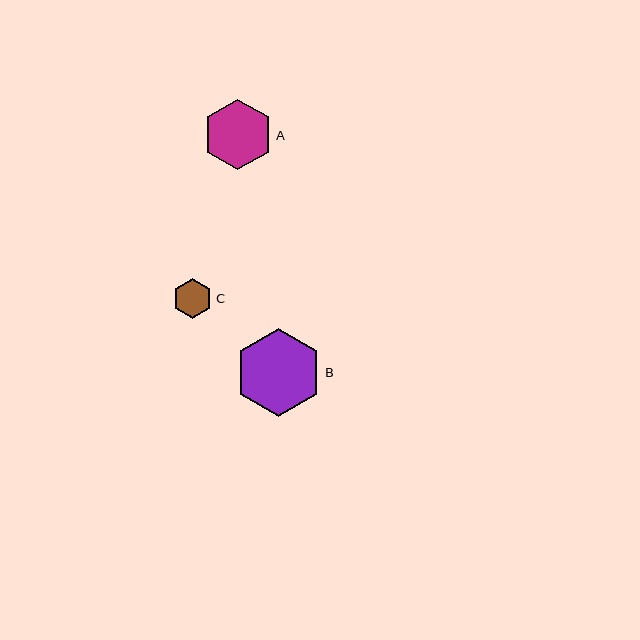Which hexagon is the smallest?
Hexagon C is the smallest with a size of approximately 40 pixels.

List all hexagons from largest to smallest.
From largest to smallest: B, A, C.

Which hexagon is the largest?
Hexagon B is the largest with a size of approximately 88 pixels.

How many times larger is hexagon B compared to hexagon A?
Hexagon B is approximately 1.2 times the size of hexagon A.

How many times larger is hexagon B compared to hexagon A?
Hexagon B is approximately 1.2 times the size of hexagon A.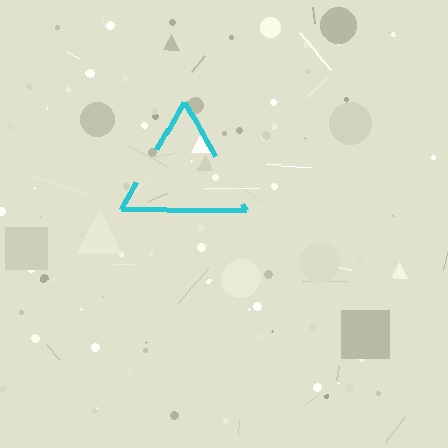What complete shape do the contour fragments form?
The contour fragments form a triangle.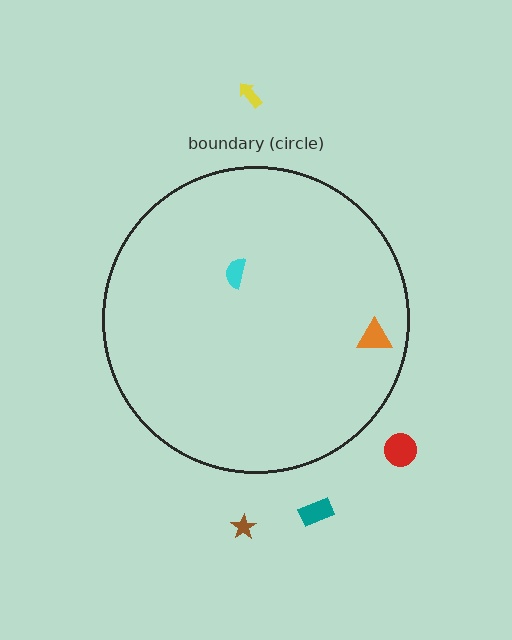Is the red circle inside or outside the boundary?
Outside.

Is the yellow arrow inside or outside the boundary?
Outside.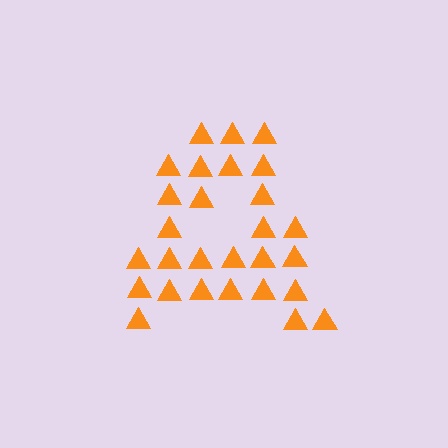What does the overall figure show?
The overall figure shows the letter A.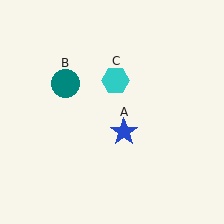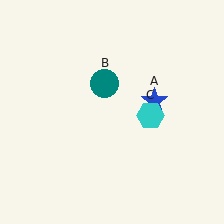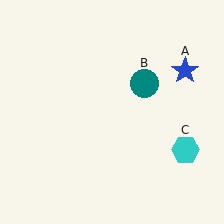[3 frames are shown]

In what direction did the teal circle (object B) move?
The teal circle (object B) moved right.